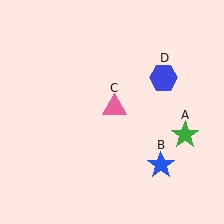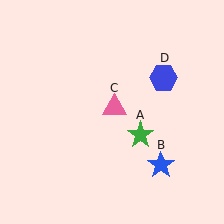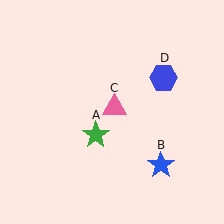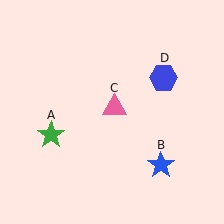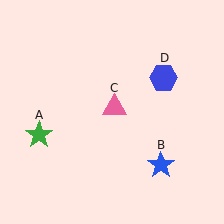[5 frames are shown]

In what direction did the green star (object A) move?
The green star (object A) moved left.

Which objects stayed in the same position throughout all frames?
Blue star (object B) and pink triangle (object C) and blue hexagon (object D) remained stationary.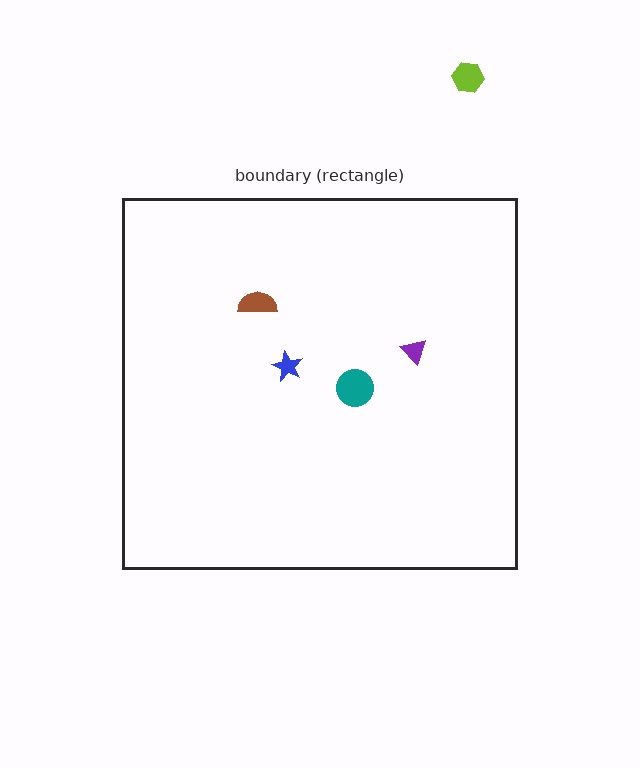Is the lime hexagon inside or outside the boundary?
Outside.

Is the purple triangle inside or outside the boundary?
Inside.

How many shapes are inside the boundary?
4 inside, 1 outside.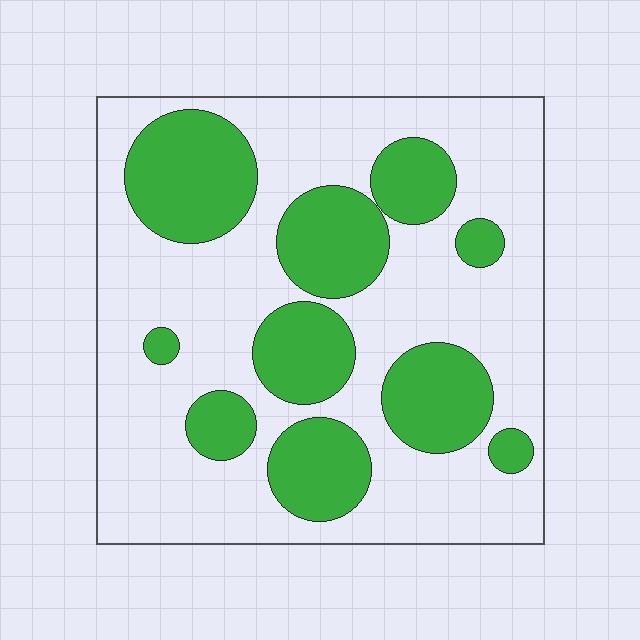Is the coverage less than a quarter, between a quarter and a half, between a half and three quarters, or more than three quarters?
Between a quarter and a half.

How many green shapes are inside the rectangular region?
10.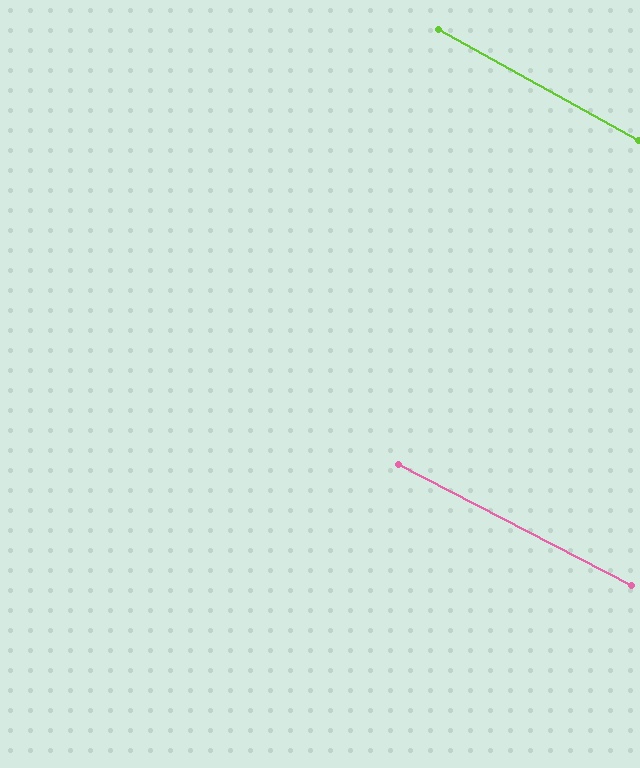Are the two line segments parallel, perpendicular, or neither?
Parallel — their directions differ by only 1.8°.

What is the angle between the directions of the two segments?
Approximately 2 degrees.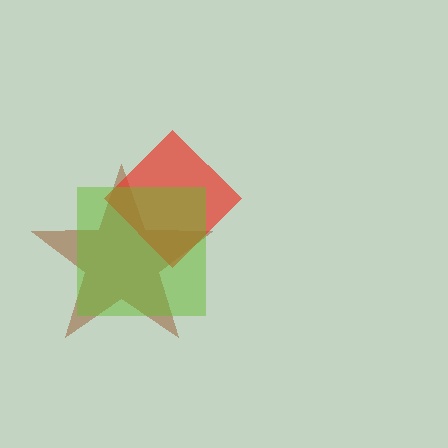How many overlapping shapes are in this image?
There are 3 overlapping shapes in the image.